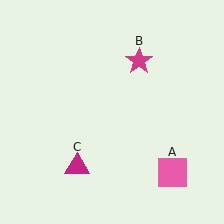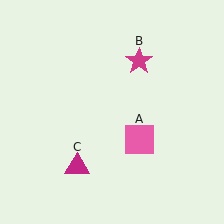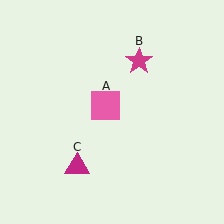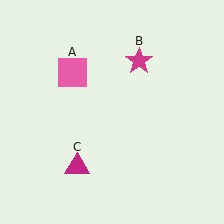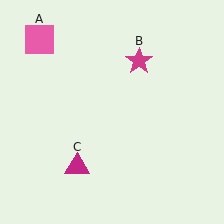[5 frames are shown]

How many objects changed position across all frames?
1 object changed position: pink square (object A).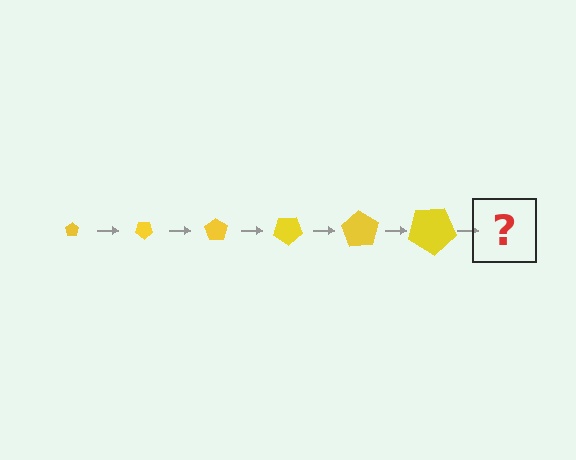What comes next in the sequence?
The next element should be a pentagon, larger than the previous one and rotated 210 degrees from the start.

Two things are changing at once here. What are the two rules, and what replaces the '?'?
The two rules are that the pentagon grows larger each step and it rotates 35 degrees each step. The '?' should be a pentagon, larger than the previous one and rotated 210 degrees from the start.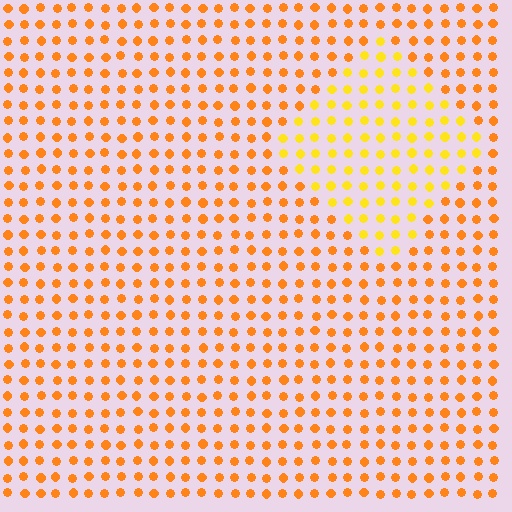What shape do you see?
I see a diamond.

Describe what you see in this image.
The image is filled with small orange elements in a uniform arrangement. A diamond-shaped region is visible where the elements are tinted to a slightly different hue, forming a subtle color boundary.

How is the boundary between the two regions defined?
The boundary is defined purely by a slight shift in hue (about 25 degrees). Spacing, size, and orientation are identical on both sides.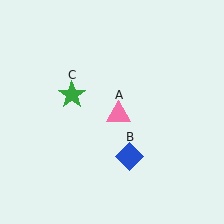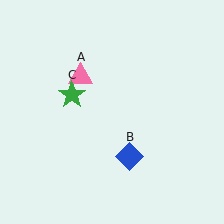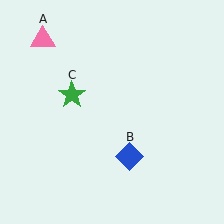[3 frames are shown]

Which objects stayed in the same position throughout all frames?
Blue diamond (object B) and green star (object C) remained stationary.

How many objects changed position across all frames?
1 object changed position: pink triangle (object A).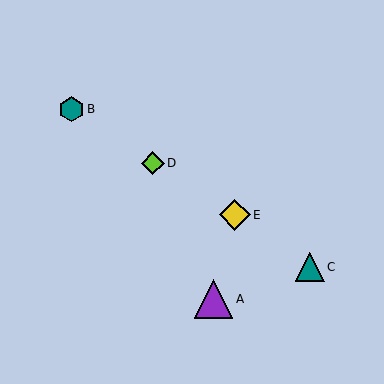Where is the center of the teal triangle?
The center of the teal triangle is at (310, 267).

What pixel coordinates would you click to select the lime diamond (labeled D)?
Click at (153, 163) to select the lime diamond D.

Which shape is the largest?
The purple triangle (labeled A) is the largest.